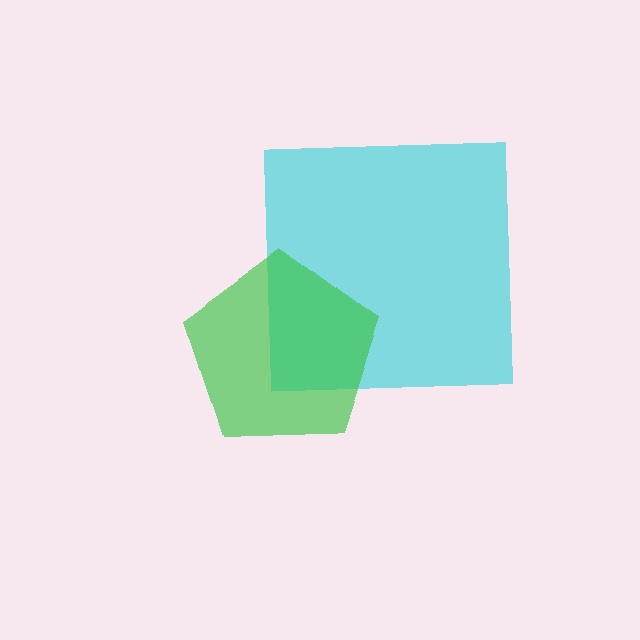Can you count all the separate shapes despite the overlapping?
Yes, there are 2 separate shapes.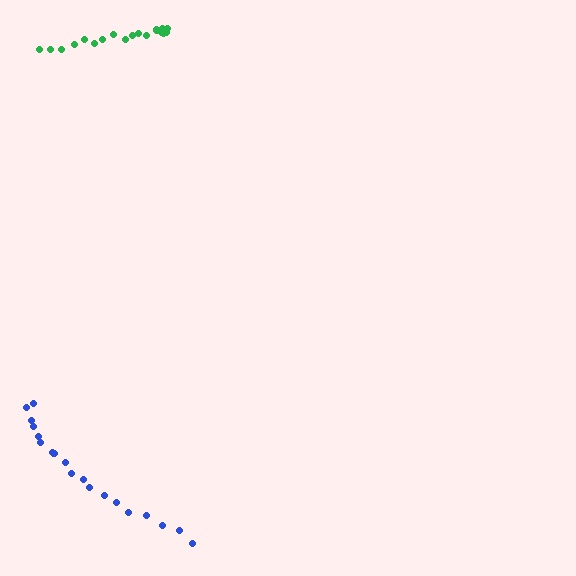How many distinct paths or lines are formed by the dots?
There are 2 distinct paths.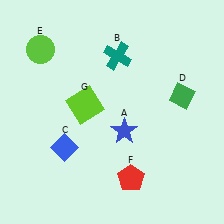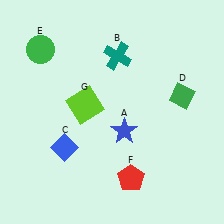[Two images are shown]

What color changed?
The circle (E) changed from lime in Image 1 to green in Image 2.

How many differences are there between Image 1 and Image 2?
There is 1 difference between the two images.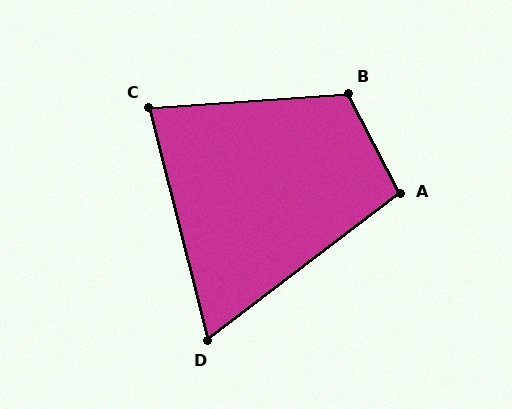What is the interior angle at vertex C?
Approximately 80 degrees (acute).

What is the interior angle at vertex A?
Approximately 100 degrees (obtuse).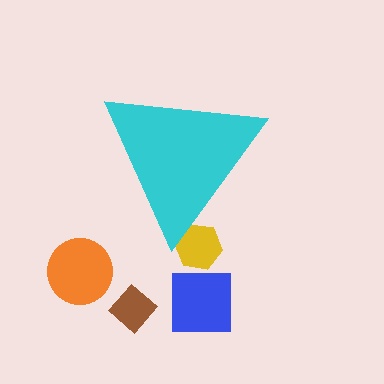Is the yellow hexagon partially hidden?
Yes, the yellow hexagon is partially hidden behind the cyan triangle.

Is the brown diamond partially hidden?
No, the brown diamond is fully visible.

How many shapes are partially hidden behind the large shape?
1 shape is partially hidden.